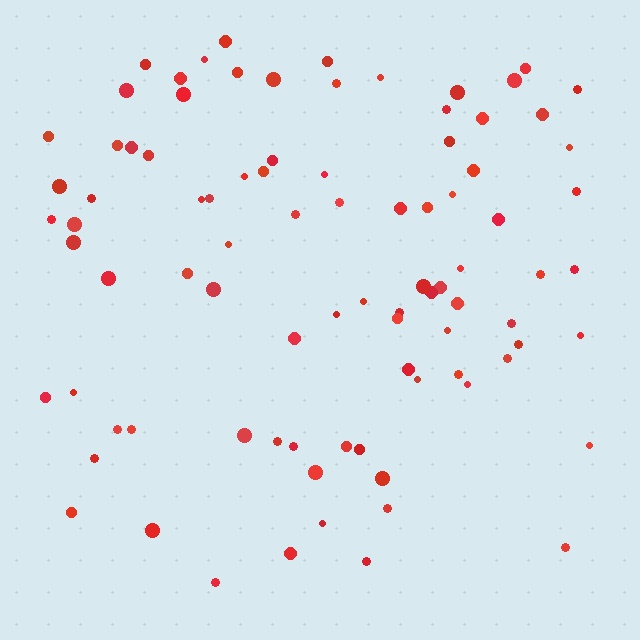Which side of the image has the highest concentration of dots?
The top.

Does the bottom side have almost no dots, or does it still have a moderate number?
Still a moderate number, just noticeably fewer than the top.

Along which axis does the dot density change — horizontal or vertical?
Vertical.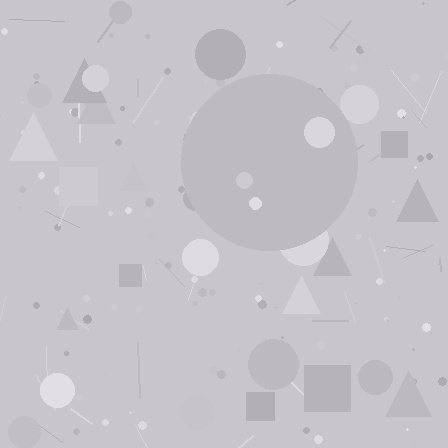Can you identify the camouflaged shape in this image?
The camouflaged shape is a circle.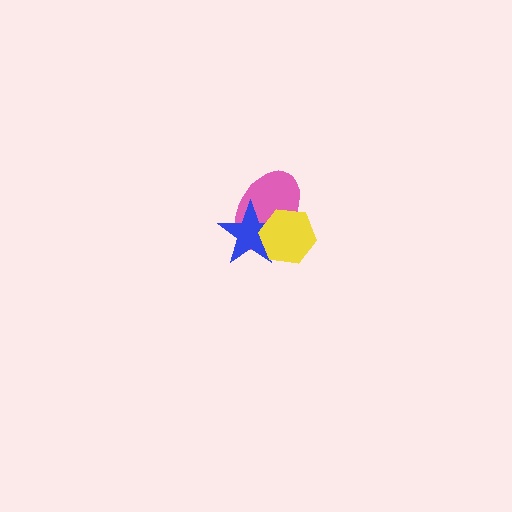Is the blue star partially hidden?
Yes, it is partially covered by another shape.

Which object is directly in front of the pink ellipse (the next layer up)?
The blue star is directly in front of the pink ellipse.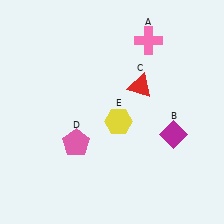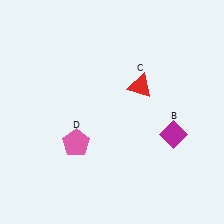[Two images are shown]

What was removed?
The pink cross (A), the yellow hexagon (E) were removed in Image 2.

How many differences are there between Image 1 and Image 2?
There are 2 differences between the two images.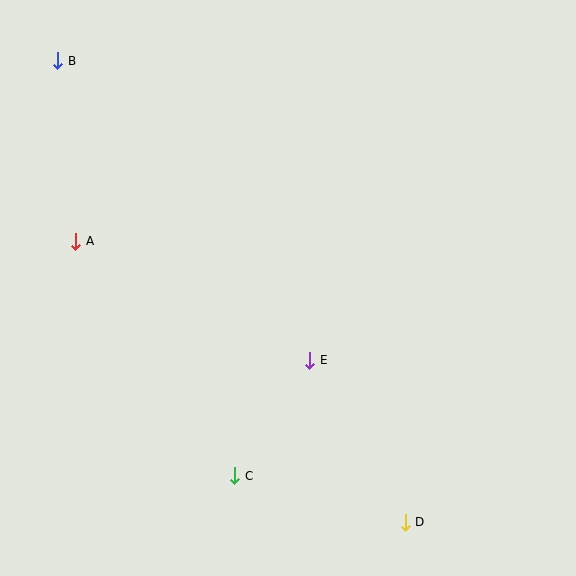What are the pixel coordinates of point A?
Point A is at (76, 241).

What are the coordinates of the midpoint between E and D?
The midpoint between E and D is at (358, 441).